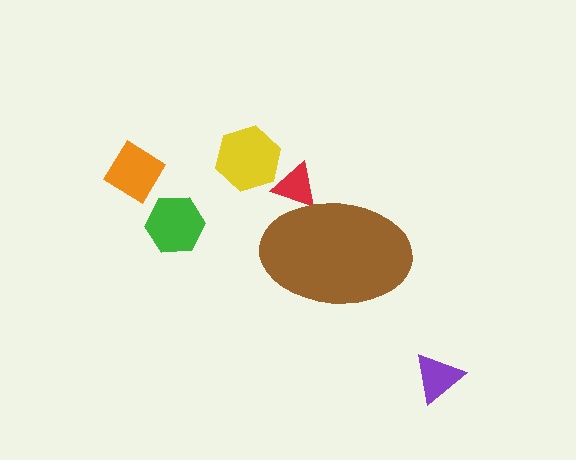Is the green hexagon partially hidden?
No, the green hexagon is fully visible.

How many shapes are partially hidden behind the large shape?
1 shape is partially hidden.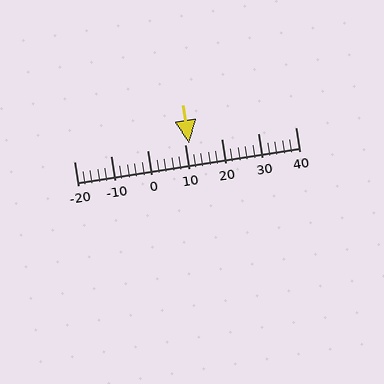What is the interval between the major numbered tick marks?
The major tick marks are spaced 10 units apart.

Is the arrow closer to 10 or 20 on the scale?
The arrow is closer to 10.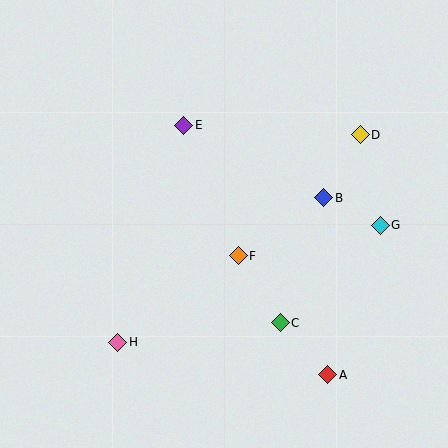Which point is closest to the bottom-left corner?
Point H is closest to the bottom-left corner.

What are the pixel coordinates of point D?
Point D is at (360, 135).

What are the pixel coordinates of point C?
Point C is at (280, 323).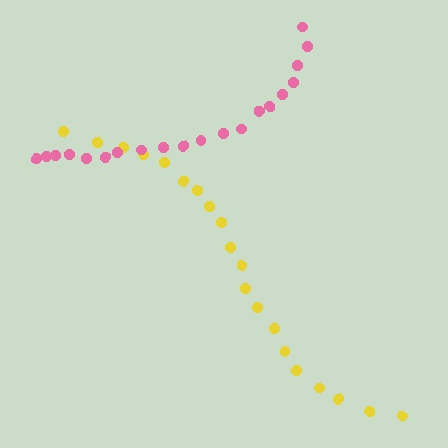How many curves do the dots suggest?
There are 2 distinct paths.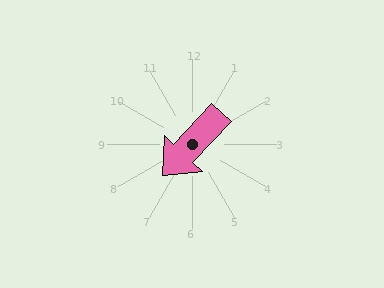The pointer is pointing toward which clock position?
Roughly 7 o'clock.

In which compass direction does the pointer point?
Southwest.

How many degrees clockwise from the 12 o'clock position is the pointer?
Approximately 223 degrees.